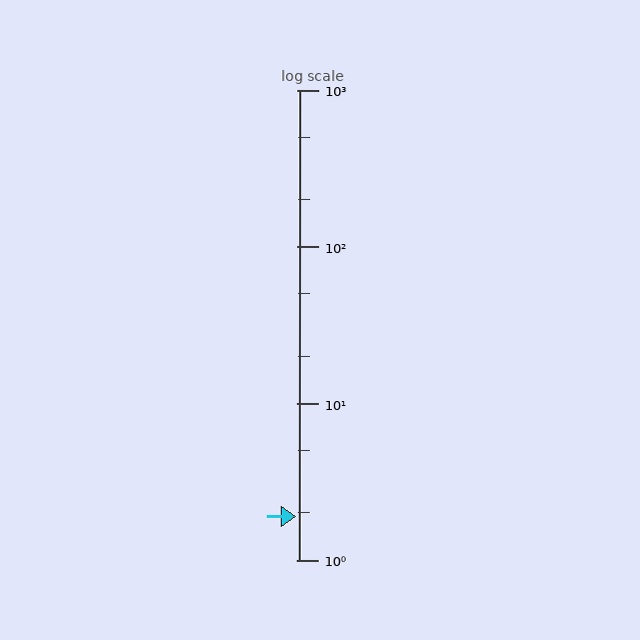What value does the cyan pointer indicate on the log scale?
The pointer indicates approximately 1.9.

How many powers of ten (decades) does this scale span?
The scale spans 3 decades, from 1 to 1000.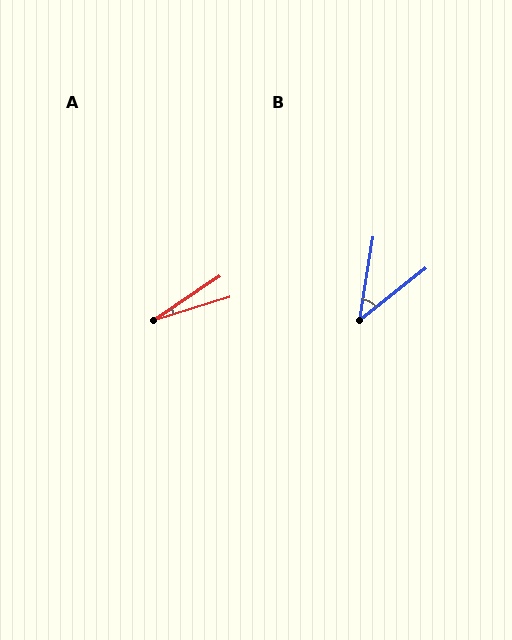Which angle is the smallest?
A, at approximately 17 degrees.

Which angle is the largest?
B, at approximately 42 degrees.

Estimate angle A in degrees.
Approximately 17 degrees.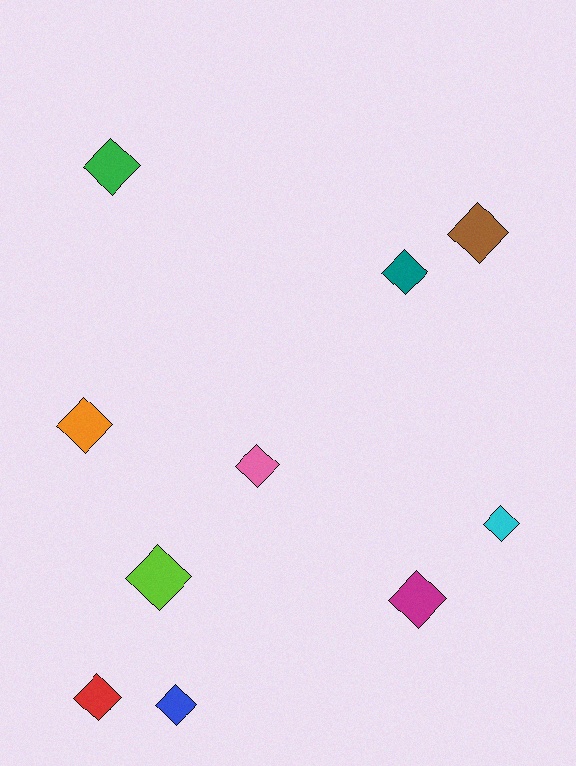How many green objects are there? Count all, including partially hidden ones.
There is 1 green object.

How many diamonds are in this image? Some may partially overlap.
There are 10 diamonds.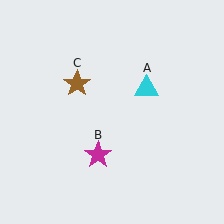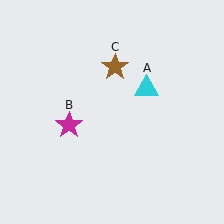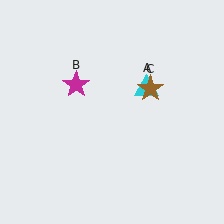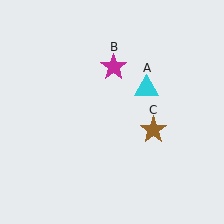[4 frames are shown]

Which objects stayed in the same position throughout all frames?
Cyan triangle (object A) remained stationary.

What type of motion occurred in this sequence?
The magenta star (object B), brown star (object C) rotated clockwise around the center of the scene.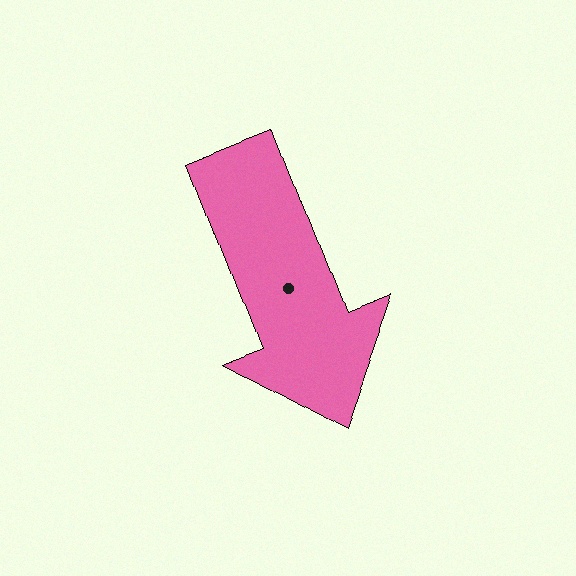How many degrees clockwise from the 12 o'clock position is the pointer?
Approximately 159 degrees.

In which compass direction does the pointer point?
South.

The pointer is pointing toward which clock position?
Roughly 5 o'clock.